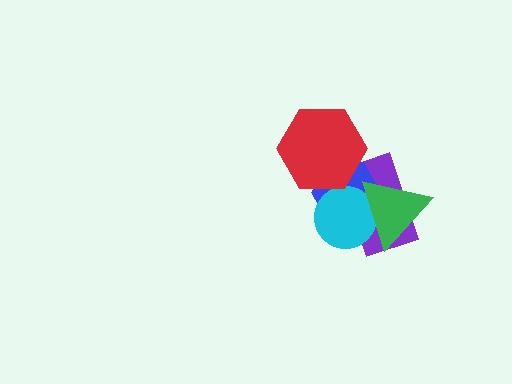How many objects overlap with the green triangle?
3 objects overlap with the green triangle.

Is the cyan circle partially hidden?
Yes, it is partially covered by another shape.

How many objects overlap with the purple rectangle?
4 objects overlap with the purple rectangle.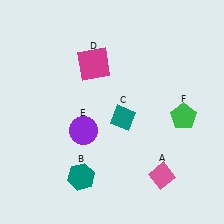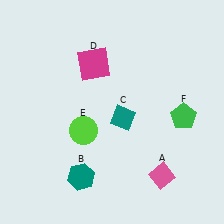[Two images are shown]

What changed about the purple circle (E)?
In Image 1, E is purple. In Image 2, it changed to lime.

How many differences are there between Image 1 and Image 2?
There is 1 difference between the two images.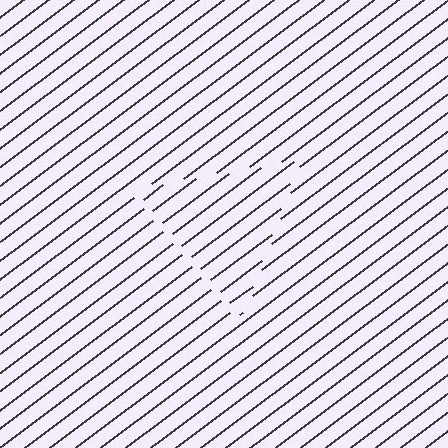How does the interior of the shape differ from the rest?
The interior of the shape contains the same grating, shifted by half a period — the contour is defined by the phase discontinuity where line-ends from the inner and outer gratings abut.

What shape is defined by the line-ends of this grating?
An illusory triangle. The interior of the shape contains the same grating, shifted by half a period — the contour is defined by the phase discontinuity where line-ends from the inner and outer gratings abut.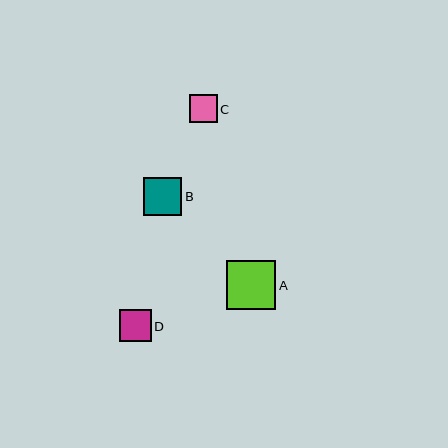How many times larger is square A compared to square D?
Square A is approximately 1.5 times the size of square D.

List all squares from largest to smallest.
From largest to smallest: A, B, D, C.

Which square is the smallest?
Square C is the smallest with a size of approximately 28 pixels.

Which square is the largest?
Square A is the largest with a size of approximately 49 pixels.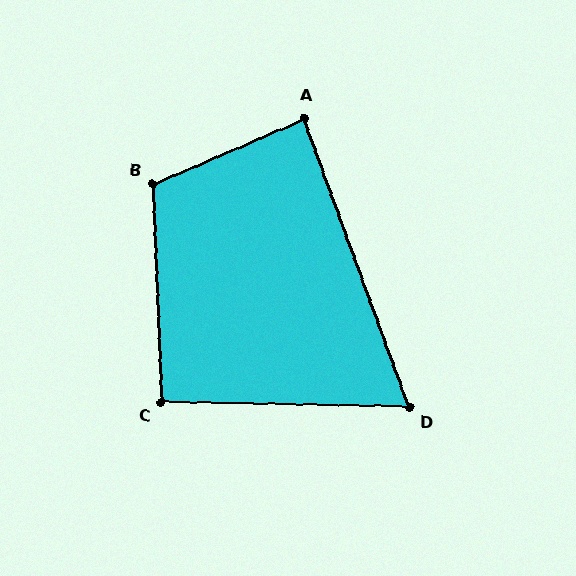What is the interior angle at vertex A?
Approximately 87 degrees (approximately right).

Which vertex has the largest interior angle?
B, at approximately 111 degrees.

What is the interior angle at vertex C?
Approximately 93 degrees (approximately right).